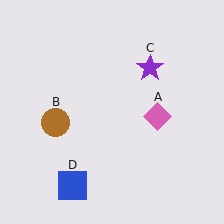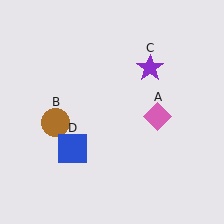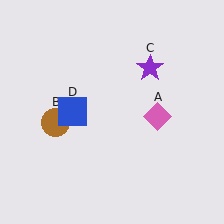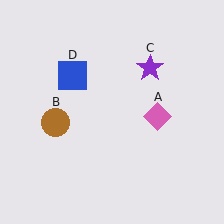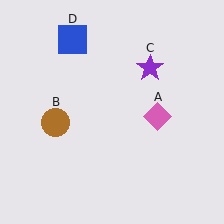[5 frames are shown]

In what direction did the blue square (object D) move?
The blue square (object D) moved up.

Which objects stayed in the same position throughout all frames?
Pink diamond (object A) and brown circle (object B) and purple star (object C) remained stationary.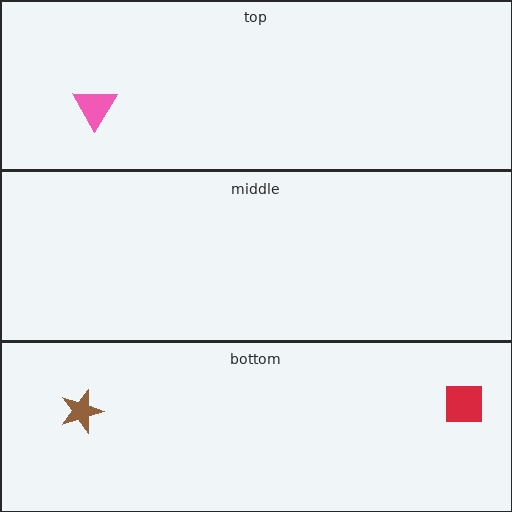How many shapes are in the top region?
1.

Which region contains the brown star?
The bottom region.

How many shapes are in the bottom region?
2.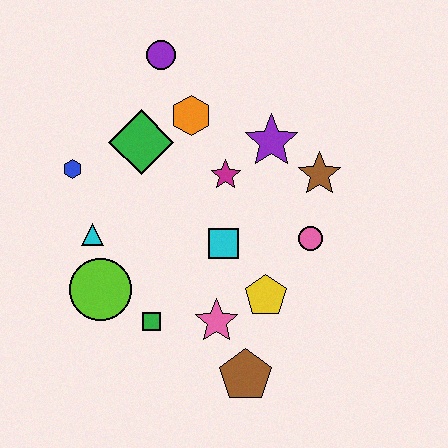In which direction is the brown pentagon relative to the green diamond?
The brown pentagon is below the green diamond.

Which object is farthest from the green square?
The purple circle is farthest from the green square.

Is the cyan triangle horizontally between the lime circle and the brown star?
No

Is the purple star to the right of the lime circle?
Yes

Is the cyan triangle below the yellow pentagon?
No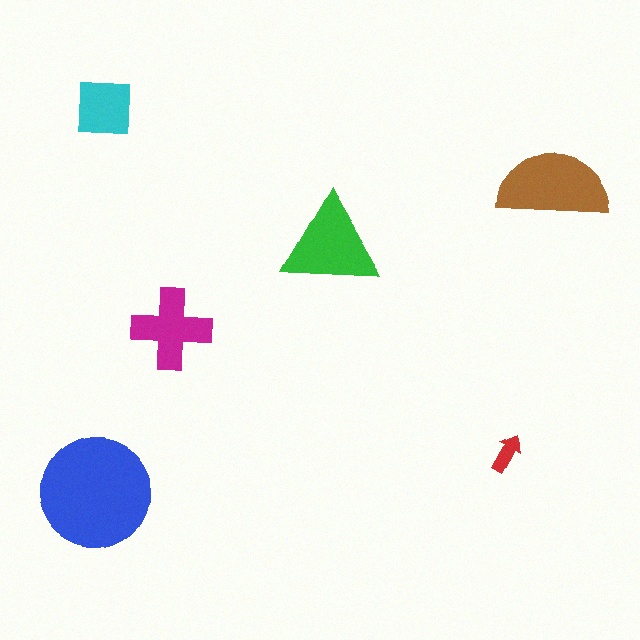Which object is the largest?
The blue circle.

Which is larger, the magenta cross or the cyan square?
The magenta cross.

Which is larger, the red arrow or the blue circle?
The blue circle.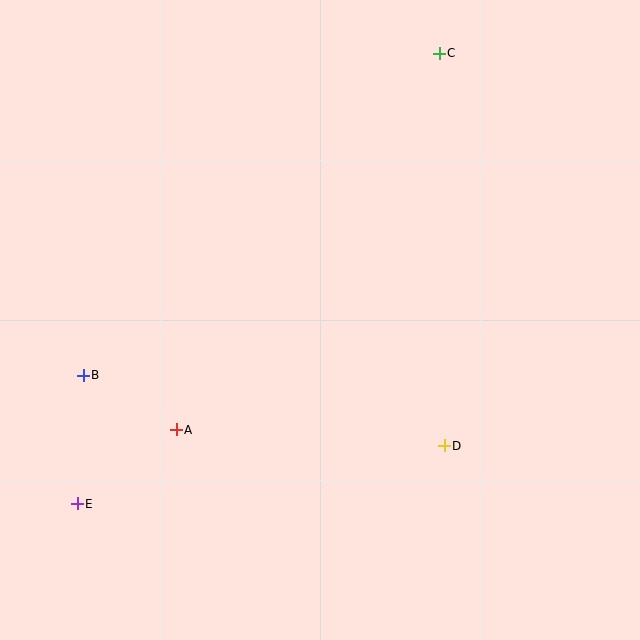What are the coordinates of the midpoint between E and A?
The midpoint between E and A is at (127, 467).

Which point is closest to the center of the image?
Point D at (444, 446) is closest to the center.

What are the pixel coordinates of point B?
Point B is at (83, 375).